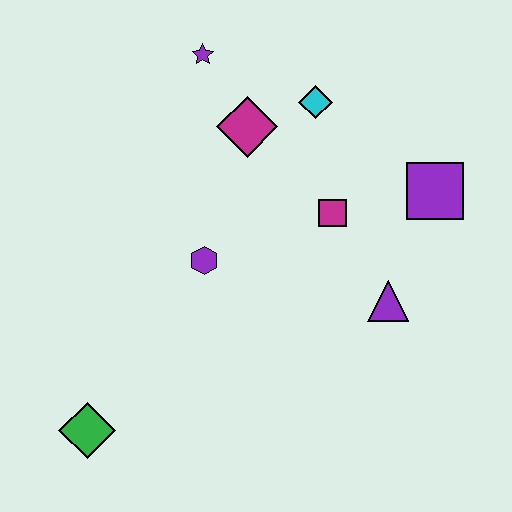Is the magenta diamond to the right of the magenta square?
No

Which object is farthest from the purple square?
The green diamond is farthest from the purple square.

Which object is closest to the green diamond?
The purple hexagon is closest to the green diamond.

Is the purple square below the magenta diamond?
Yes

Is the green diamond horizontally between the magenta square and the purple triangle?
No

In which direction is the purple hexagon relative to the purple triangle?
The purple hexagon is to the left of the purple triangle.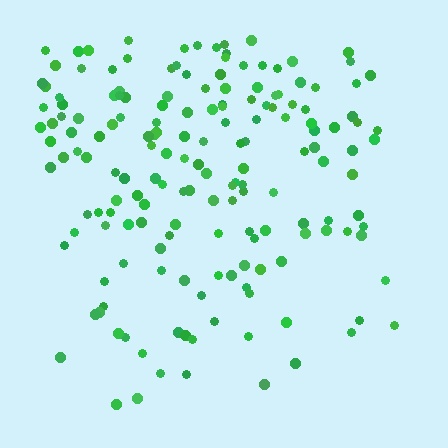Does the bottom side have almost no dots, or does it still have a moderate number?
Still a moderate number, just noticeably fewer than the top.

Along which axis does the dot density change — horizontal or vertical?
Vertical.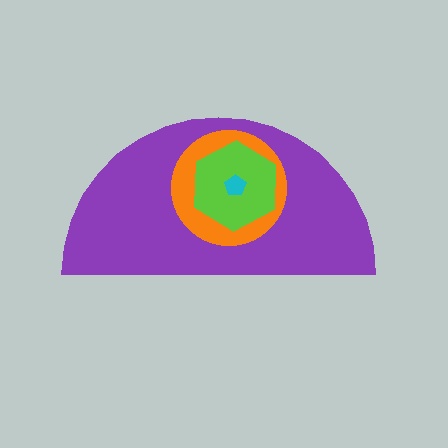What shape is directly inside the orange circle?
The lime hexagon.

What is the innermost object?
The cyan pentagon.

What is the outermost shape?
The purple semicircle.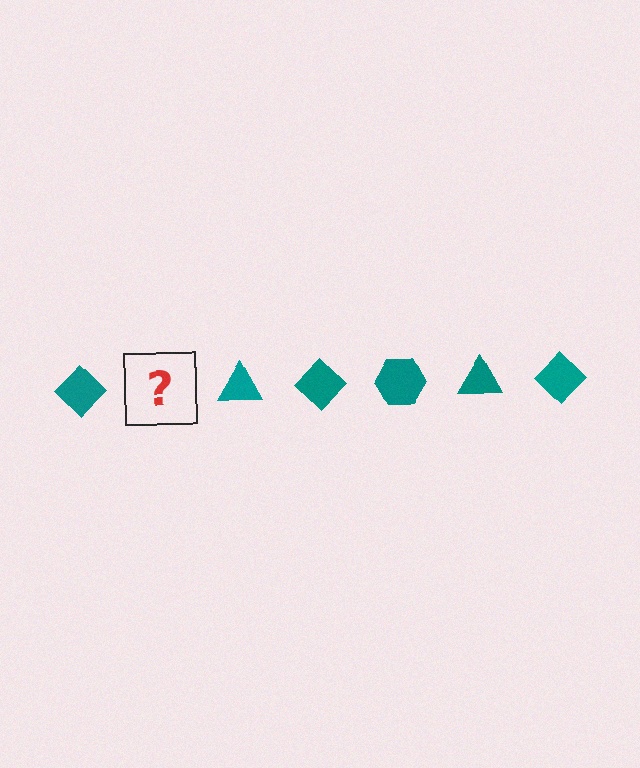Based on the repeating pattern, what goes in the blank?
The blank should be a teal hexagon.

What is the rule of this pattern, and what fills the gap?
The rule is that the pattern cycles through diamond, hexagon, triangle shapes in teal. The gap should be filled with a teal hexagon.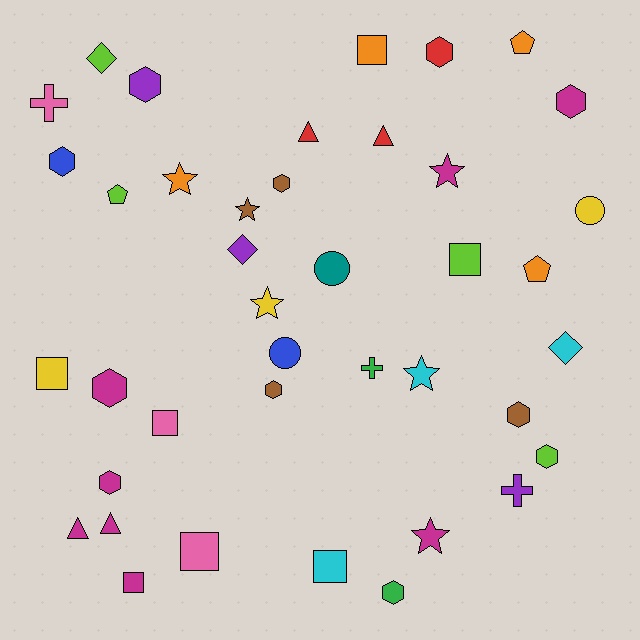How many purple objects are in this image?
There are 3 purple objects.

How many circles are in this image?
There are 3 circles.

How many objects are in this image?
There are 40 objects.